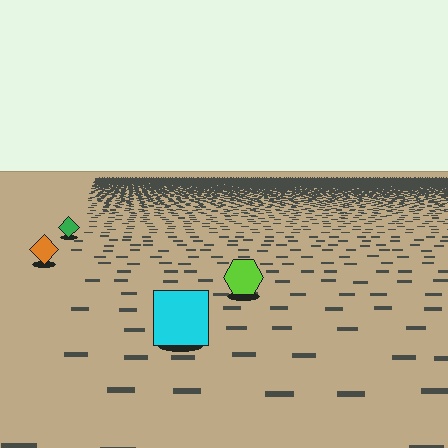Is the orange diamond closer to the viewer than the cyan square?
No. The cyan square is closer — you can tell from the texture gradient: the ground texture is coarser near it.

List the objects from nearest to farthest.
From nearest to farthest: the cyan square, the lime hexagon, the orange diamond, the green diamond.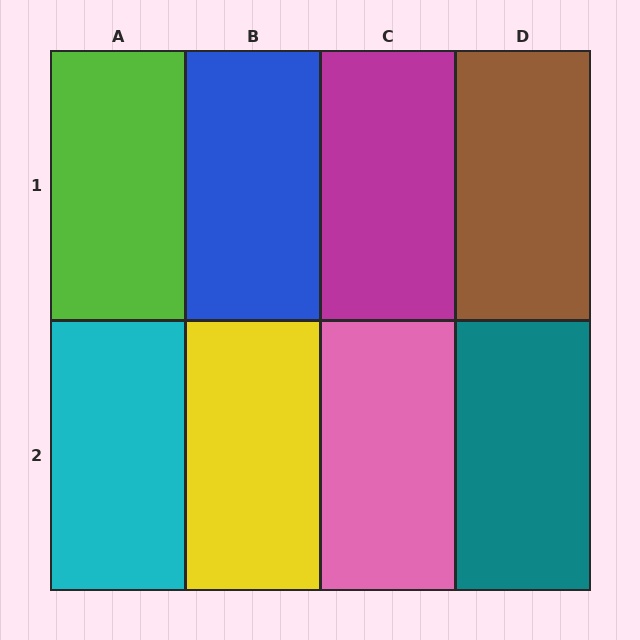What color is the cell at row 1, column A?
Lime.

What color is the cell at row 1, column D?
Brown.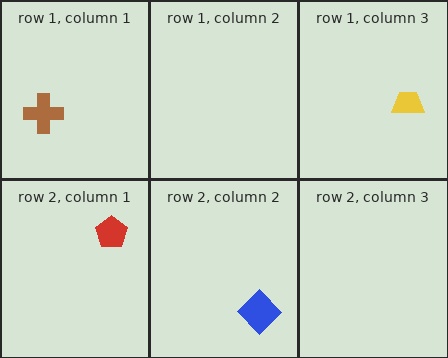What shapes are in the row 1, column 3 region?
The yellow trapezoid.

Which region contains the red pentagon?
The row 2, column 1 region.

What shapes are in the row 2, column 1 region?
The red pentagon.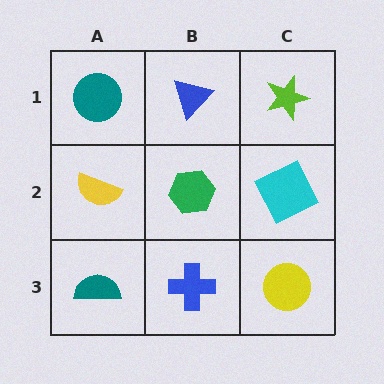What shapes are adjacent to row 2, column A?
A teal circle (row 1, column A), a teal semicircle (row 3, column A), a green hexagon (row 2, column B).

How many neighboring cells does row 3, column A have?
2.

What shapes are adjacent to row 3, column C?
A cyan square (row 2, column C), a blue cross (row 3, column B).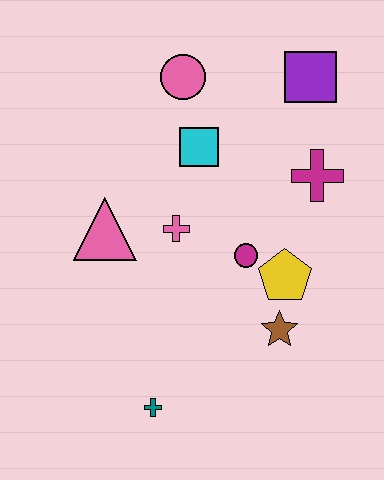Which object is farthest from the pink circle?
The teal cross is farthest from the pink circle.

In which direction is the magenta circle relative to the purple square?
The magenta circle is below the purple square.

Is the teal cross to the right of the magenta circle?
No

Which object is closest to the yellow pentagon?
The magenta circle is closest to the yellow pentagon.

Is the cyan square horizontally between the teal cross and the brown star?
Yes